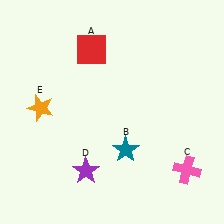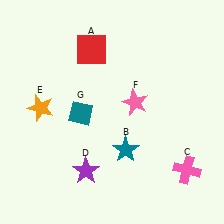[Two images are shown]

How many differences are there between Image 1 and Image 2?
There are 2 differences between the two images.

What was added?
A pink star (F), a teal diamond (G) were added in Image 2.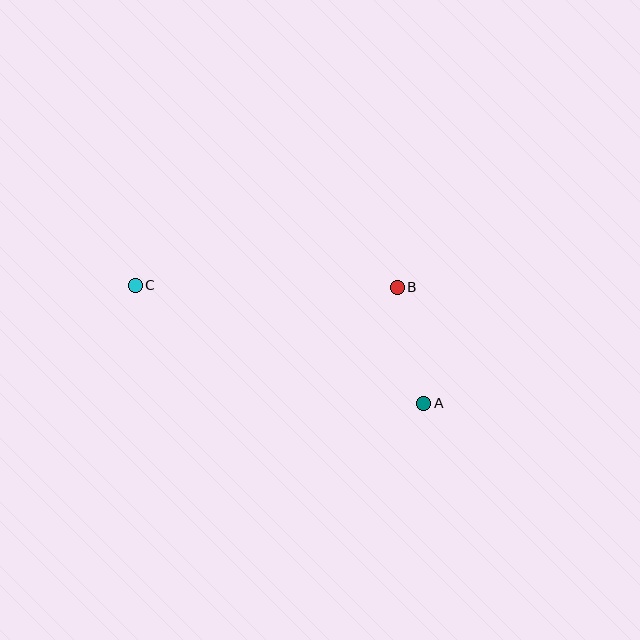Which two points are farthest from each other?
Points A and C are farthest from each other.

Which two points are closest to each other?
Points A and B are closest to each other.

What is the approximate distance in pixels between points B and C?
The distance between B and C is approximately 262 pixels.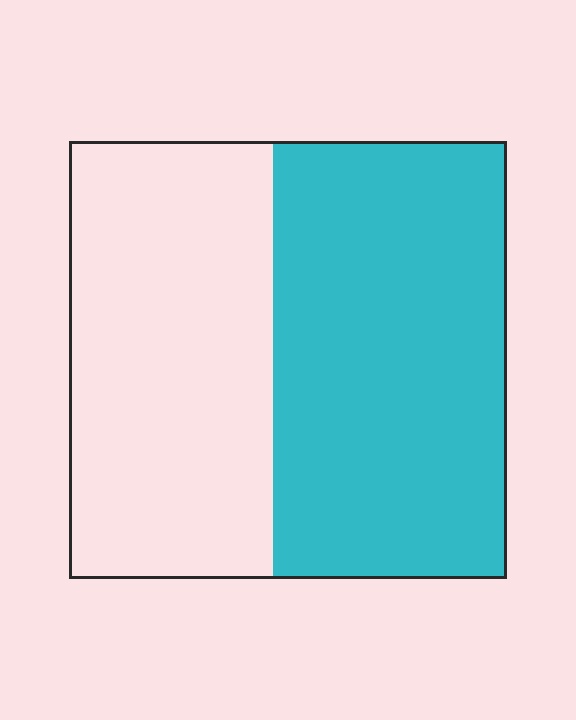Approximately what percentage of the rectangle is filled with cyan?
Approximately 55%.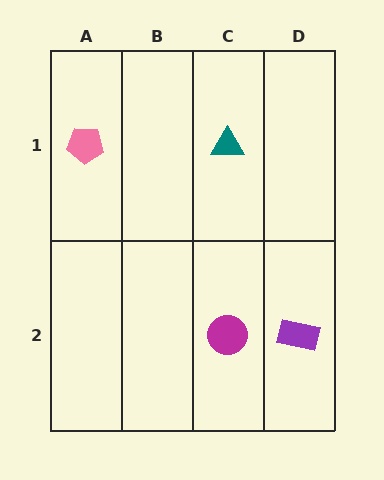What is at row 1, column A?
A pink pentagon.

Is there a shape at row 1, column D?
No, that cell is empty.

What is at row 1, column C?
A teal triangle.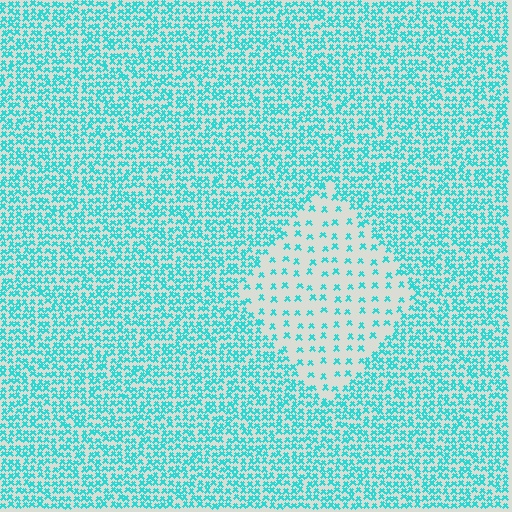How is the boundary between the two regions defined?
The boundary is defined by a change in element density (approximately 3.1x ratio). All elements are the same color, size, and shape.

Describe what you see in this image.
The image contains small cyan elements arranged at two different densities. A diamond-shaped region is visible where the elements are less densely packed than the surrounding area.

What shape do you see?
I see a diamond.